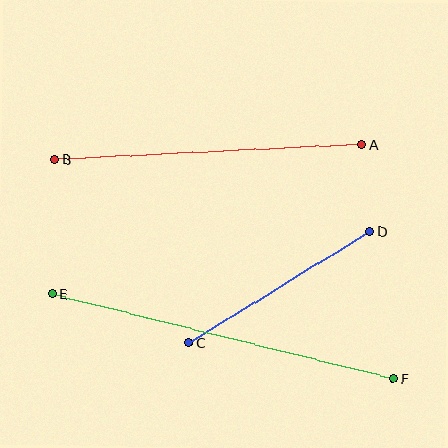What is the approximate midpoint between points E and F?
The midpoint is at approximately (223, 336) pixels.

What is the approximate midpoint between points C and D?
The midpoint is at approximately (279, 287) pixels.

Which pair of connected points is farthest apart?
Points E and F are farthest apart.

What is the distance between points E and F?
The distance is approximately 351 pixels.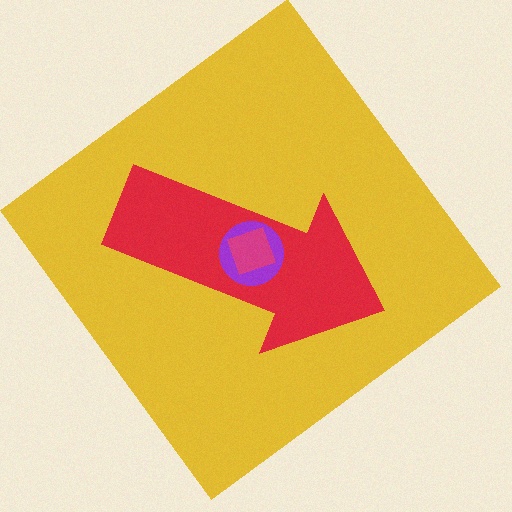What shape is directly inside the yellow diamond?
The red arrow.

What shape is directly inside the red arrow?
The purple circle.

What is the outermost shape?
The yellow diamond.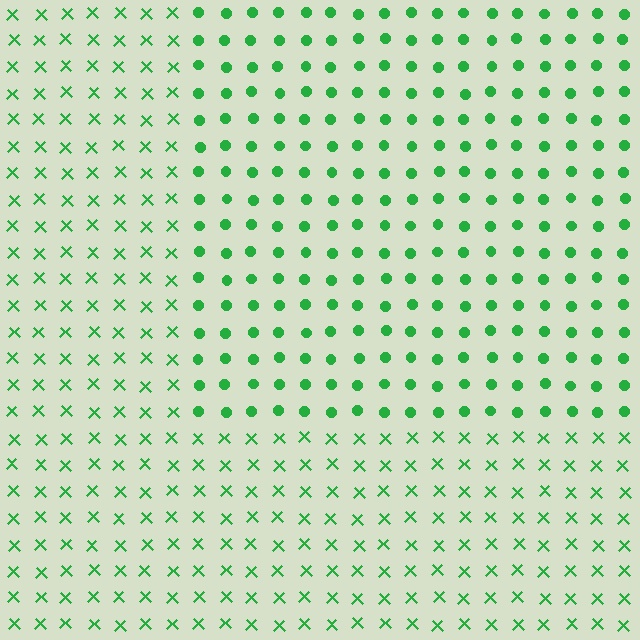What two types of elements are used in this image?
The image uses circles inside the rectangle region and X marks outside it.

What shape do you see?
I see a rectangle.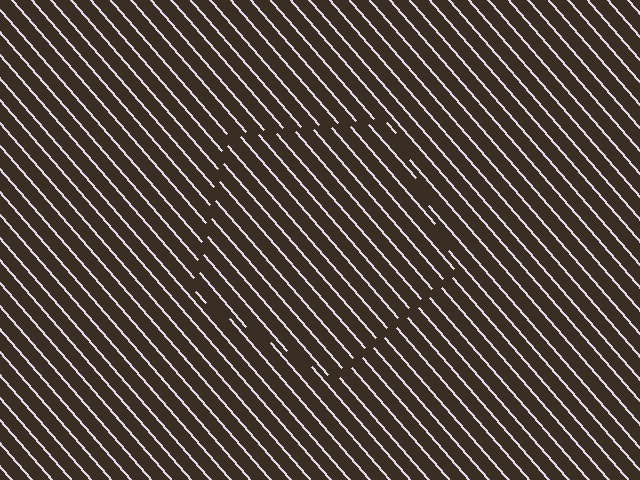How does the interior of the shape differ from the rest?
The interior of the shape contains the same grating, shifted by half a period — the contour is defined by the phase discontinuity where line-ends from the inner and outer gratings abut.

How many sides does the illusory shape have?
5 sides — the line-ends trace a pentagon.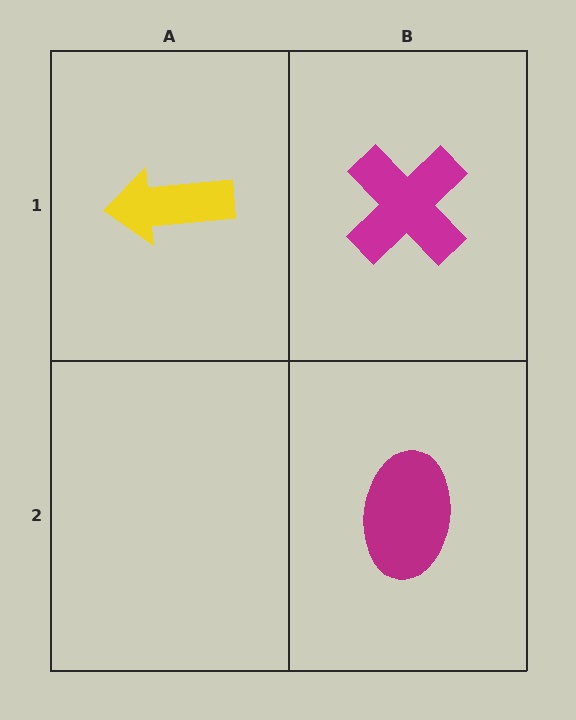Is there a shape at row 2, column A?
No, that cell is empty.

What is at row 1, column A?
A yellow arrow.